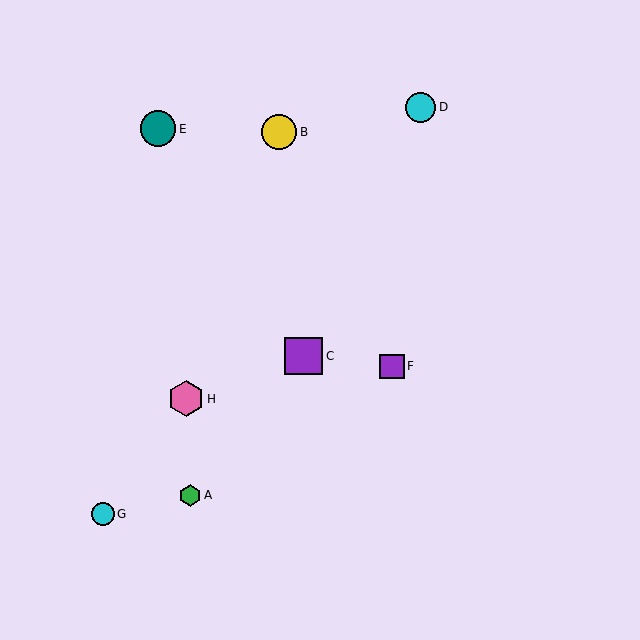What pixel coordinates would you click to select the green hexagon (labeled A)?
Click at (190, 495) to select the green hexagon A.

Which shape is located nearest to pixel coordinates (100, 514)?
The cyan circle (labeled G) at (103, 514) is nearest to that location.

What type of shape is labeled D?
Shape D is a cyan circle.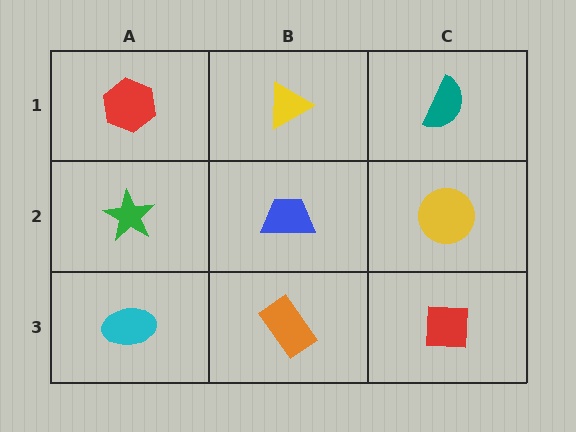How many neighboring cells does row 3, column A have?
2.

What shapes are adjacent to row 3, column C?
A yellow circle (row 2, column C), an orange rectangle (row 3, column B).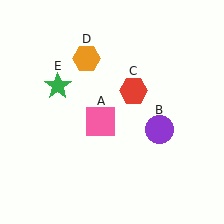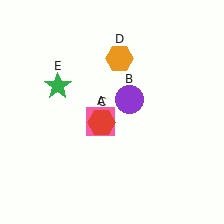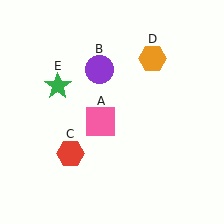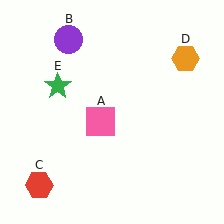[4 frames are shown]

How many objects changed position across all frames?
3 objects changed position: purple circle (object B), red hexagon (object C), orange hexagon (object D).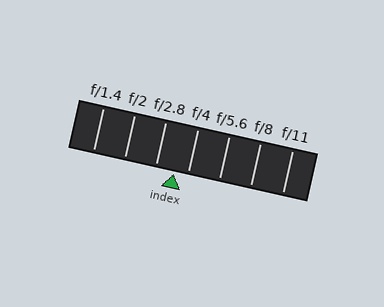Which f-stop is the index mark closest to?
The index mark is closest to f/4.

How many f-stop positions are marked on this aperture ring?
There are 7 f-stop positions marked.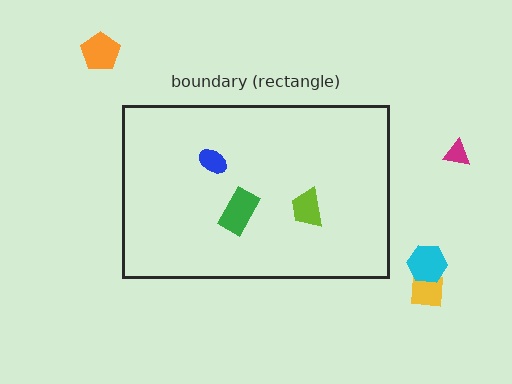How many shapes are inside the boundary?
3 inside, 4 outside.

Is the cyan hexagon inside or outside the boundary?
Outside.